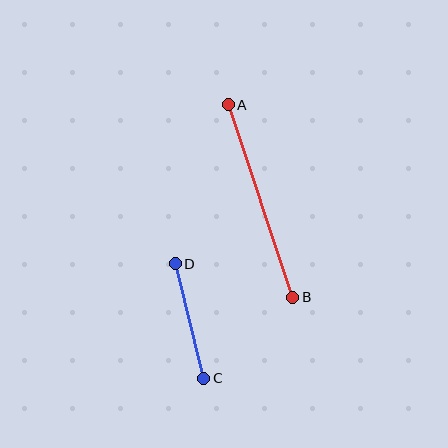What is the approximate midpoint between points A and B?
The midpoint is at approximately (261, 201) pixels.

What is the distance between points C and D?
The distance is approximately 118 pixels.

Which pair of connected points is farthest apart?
Points A and B are farthest apart.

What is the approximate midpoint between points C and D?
The midpoint is at approximately (189, 321) pixels.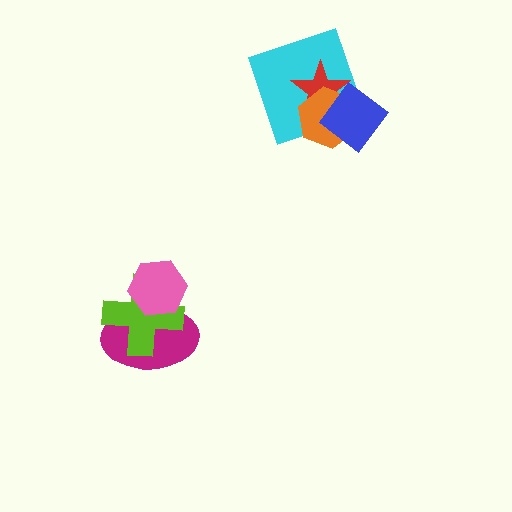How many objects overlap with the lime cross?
2 objects overlap with the lime cross.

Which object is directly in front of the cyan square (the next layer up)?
The red star is directly in front of the cyan square.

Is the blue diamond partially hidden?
No, no other shape covers it.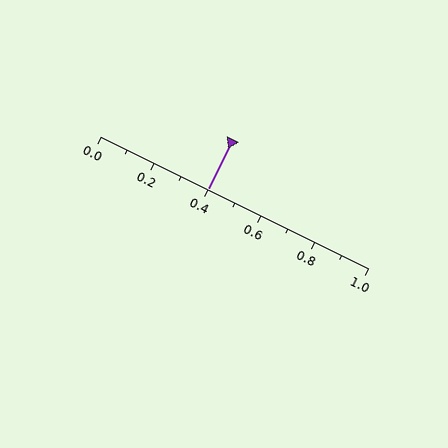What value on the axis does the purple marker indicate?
The marker indicates approximately 0.4.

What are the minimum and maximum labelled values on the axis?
The axis runs from 0.0 to 1.0.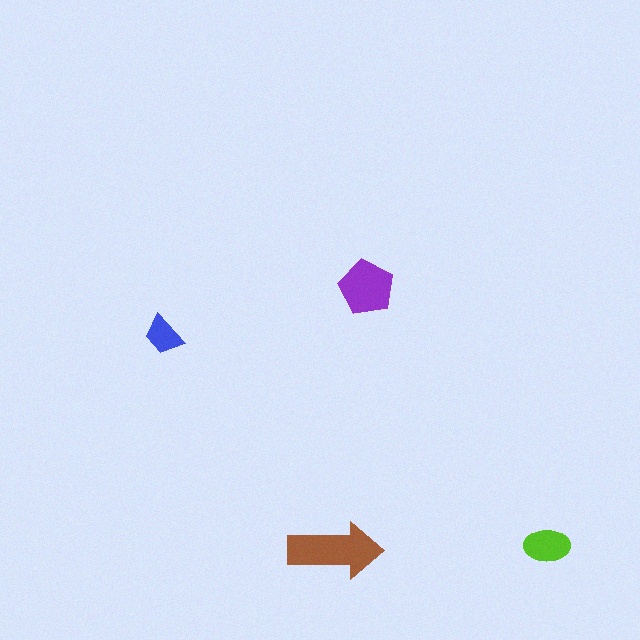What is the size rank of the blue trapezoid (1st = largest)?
4th.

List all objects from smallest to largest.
The blue trapezoid, the lime ellipse, the purple pentagon, the brown arrow.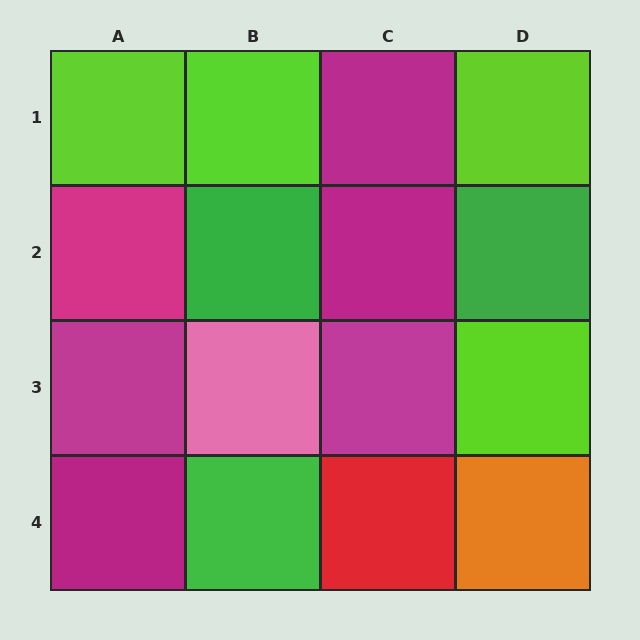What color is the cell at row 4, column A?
Magenta.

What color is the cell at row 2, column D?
Green.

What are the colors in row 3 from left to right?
Magenta, pink, magenta, lime.